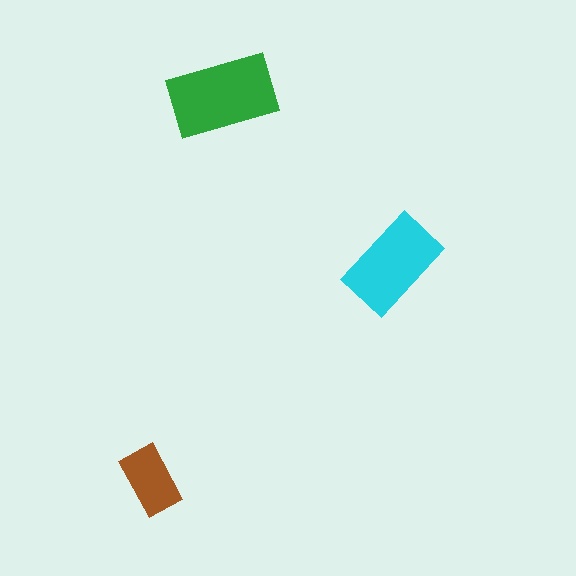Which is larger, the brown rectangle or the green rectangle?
The green one.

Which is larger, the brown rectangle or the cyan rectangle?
The cyan one.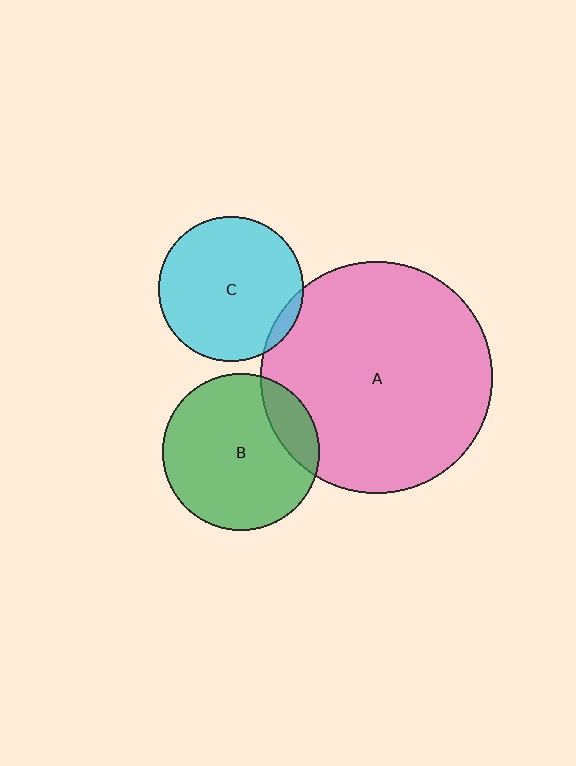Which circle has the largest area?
Circle A (pink).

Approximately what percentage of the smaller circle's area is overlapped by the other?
Approximately 5%.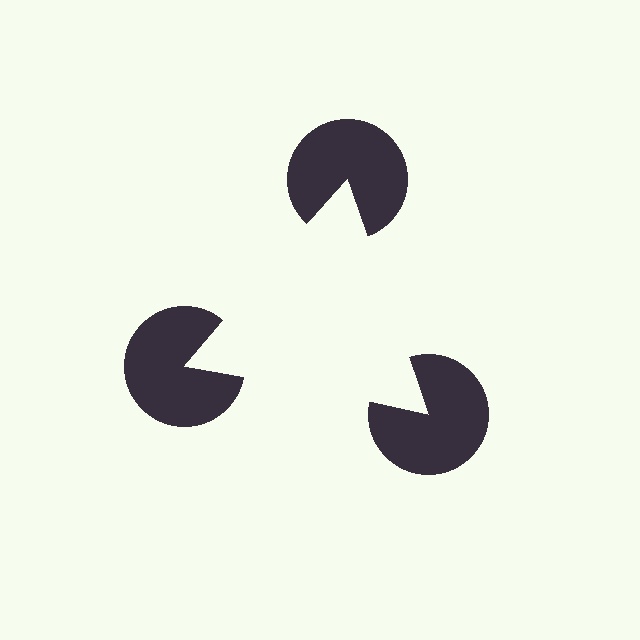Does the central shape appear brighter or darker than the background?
It typically appears slightly brighter than the background, even though no actual brightness change is drawn.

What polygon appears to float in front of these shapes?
An illusory triangle — its edges are inferred from the aligned wedge cuts in the pac-man discs, not physically drawn.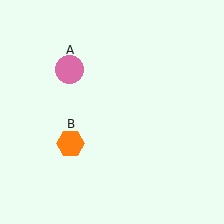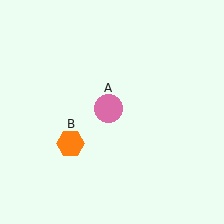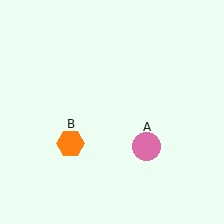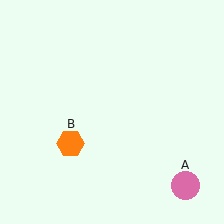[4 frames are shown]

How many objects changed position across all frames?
1 object changed position: pink circle (object A).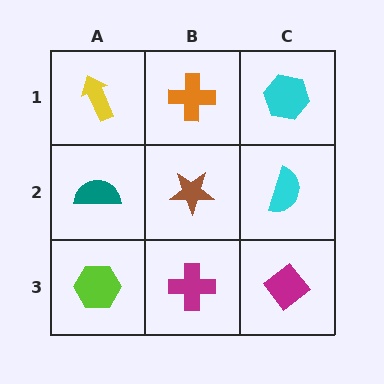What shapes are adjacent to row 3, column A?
A teal semicircle (row 2, column A), a magenta cross (row 3, column B).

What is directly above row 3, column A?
A teal semicircle.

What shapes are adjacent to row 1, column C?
A cyan semicircle (row 2, column C), an orange cross (row 1, column B).